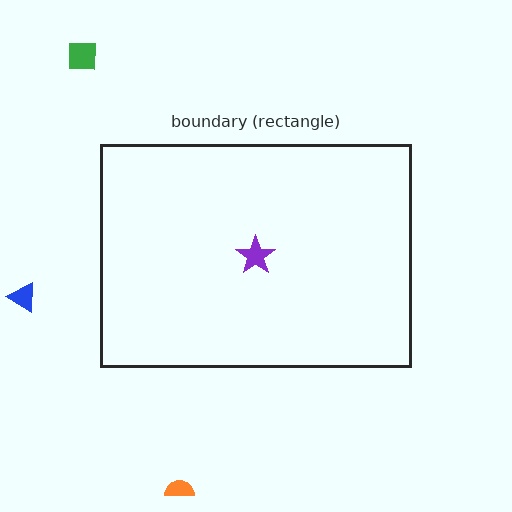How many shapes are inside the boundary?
1 inside, 3 outside.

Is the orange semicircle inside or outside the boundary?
Outside.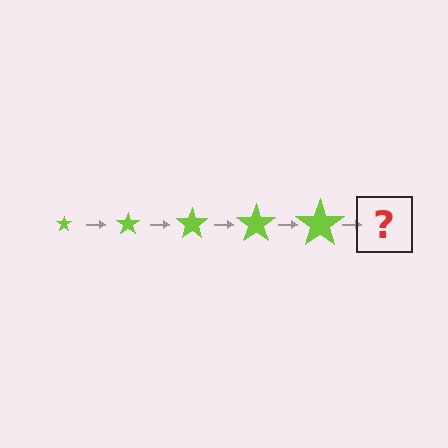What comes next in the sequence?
The next element should be a lime star, larger than the previous one.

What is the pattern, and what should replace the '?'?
The pattern is that the star gets progressively larger each step. The '?' should be a lime star, larger than the previous one.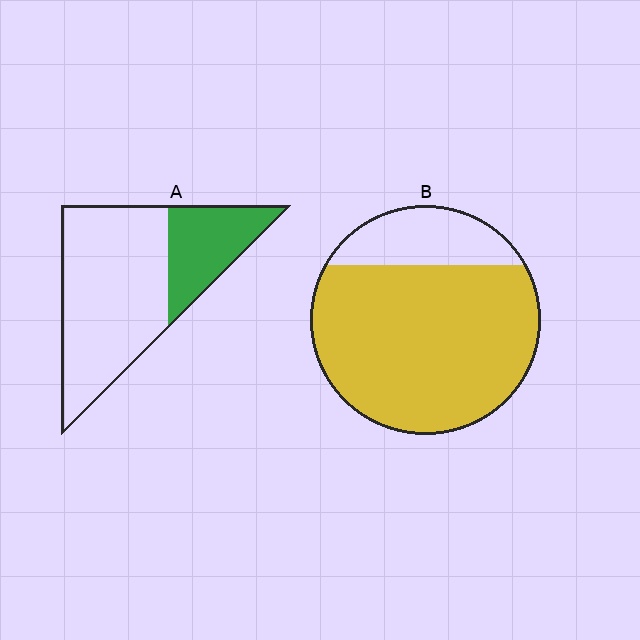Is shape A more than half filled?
No.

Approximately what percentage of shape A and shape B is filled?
A is approximately 30% and B is approximately 80%.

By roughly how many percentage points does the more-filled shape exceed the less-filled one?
By roughly 50 percentage points (B over A).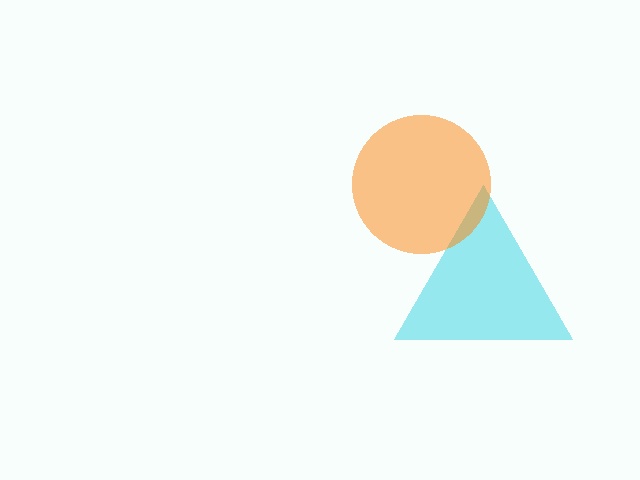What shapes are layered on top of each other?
The layered shapes are: a cyan triangle, an orange circle.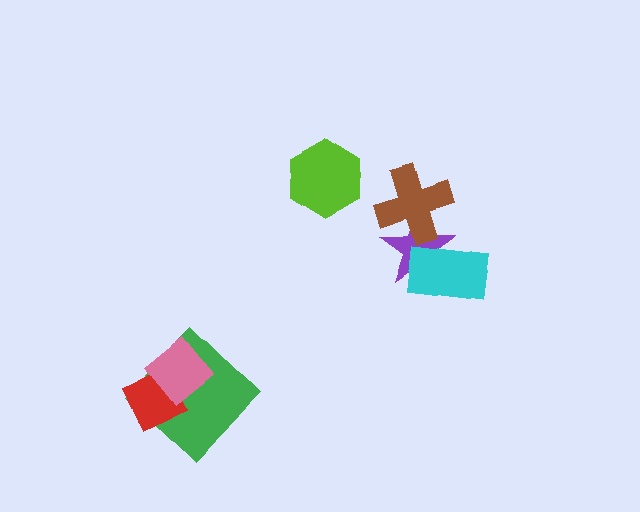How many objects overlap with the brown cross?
1 object overlaps with the brown cross.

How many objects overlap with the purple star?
2 objects overlap with the purple star.